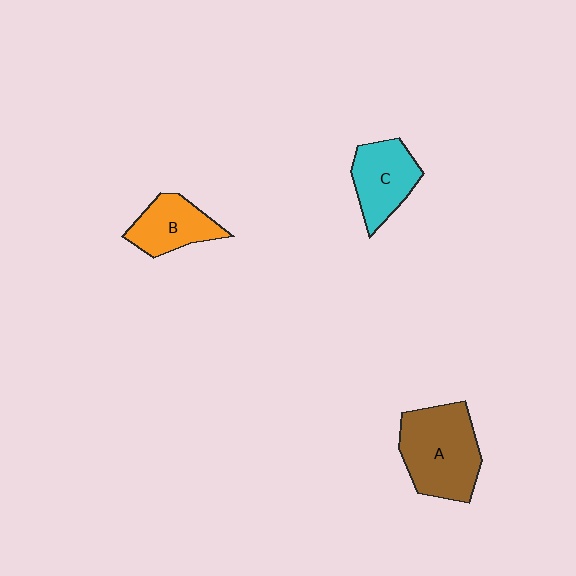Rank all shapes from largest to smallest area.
From largest to smallest: A (brown), C (cyan), B (orange).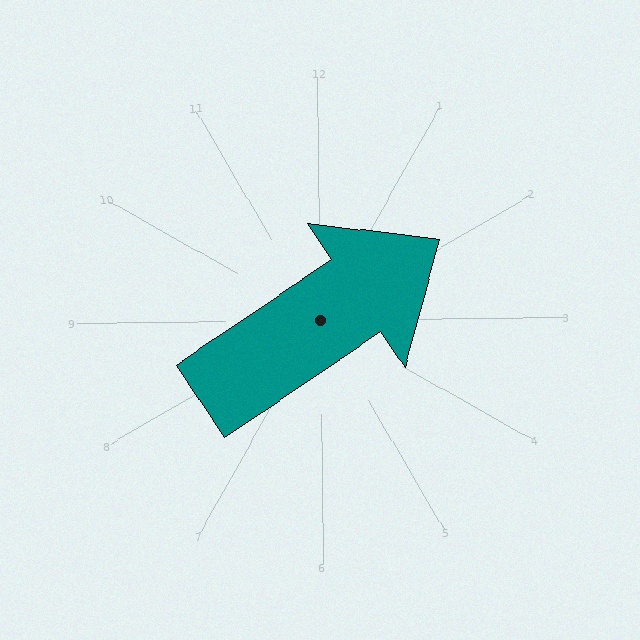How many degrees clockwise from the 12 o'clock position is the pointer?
Approximately 56 degrees.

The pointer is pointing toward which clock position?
Roughly 2 o'clock.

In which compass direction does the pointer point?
Northeast.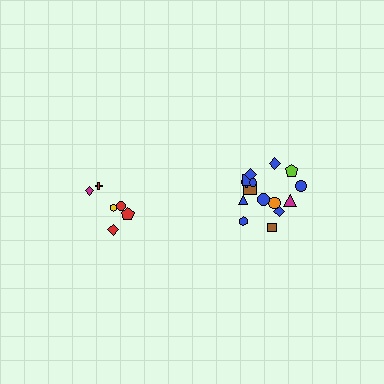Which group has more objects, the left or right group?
The right group.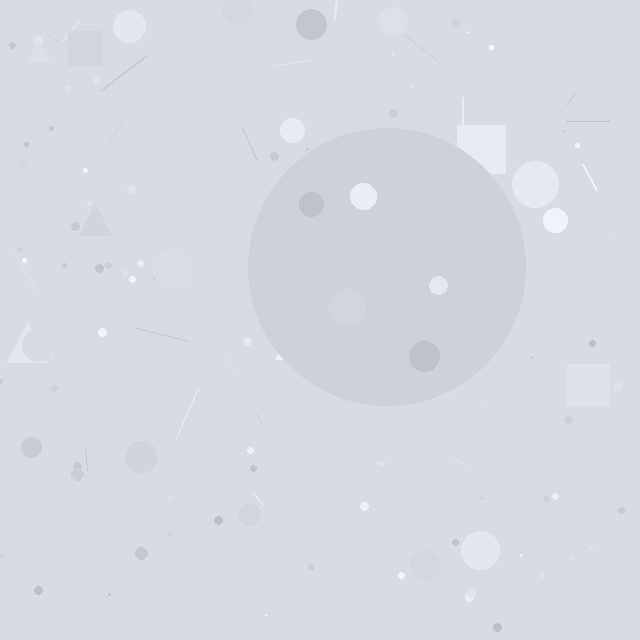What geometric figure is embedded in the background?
A circle is embedded in the background.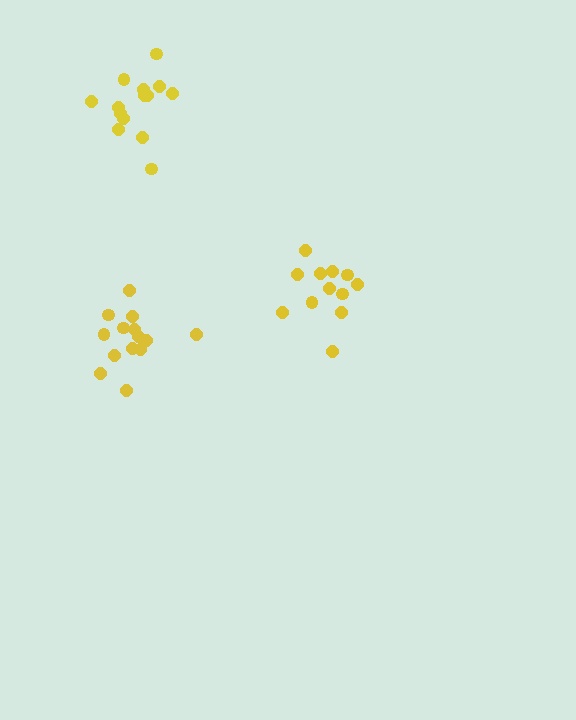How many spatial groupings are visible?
There are 3 spatial groupings.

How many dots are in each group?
Group 1: 14 dots, Group 2: 12 dots, Group 3: 14 dots (40 total).